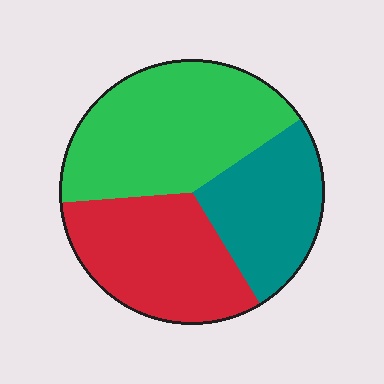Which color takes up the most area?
Green, at roughly 40%.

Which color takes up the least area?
Teal, at roughly 25%.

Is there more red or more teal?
Red.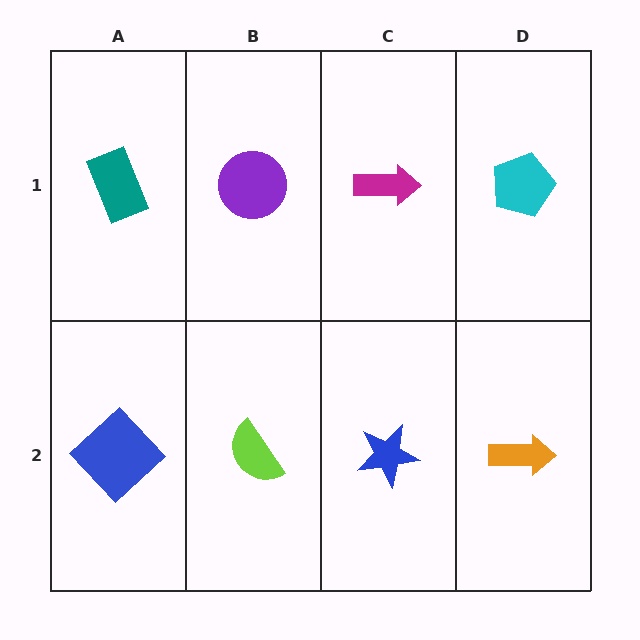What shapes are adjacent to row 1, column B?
A lime semicircle (row 2, column B), a teal rectangle (row 1, column A), a magenta arrow (row 1, column C).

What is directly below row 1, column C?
A blue star.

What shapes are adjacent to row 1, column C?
A blue star (row 2, column C), a purple circle (row 1, column B), a cyan pentagon (row 1, column D).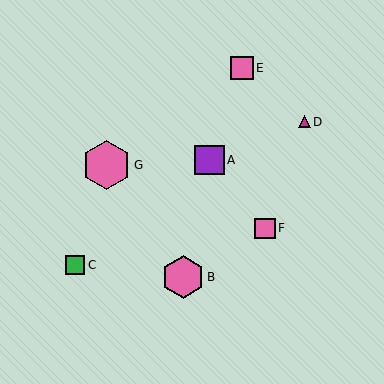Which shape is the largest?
The pink hexagon (labeled G) is the largest.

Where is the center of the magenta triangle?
The center of the magenta triangle is at (304, 122).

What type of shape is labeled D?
Shape D is a magenta triangle.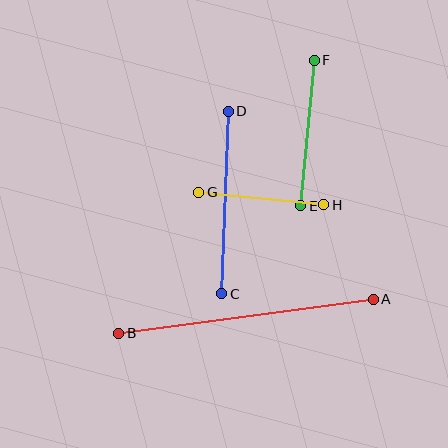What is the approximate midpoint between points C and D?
The midpoint is at approximately (225, 203) pixels.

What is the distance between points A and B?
The distance is approximately 257 pixels.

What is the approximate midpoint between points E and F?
The midpoint is at approximately (308, 133) pixels.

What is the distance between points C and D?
The distance is approximately 182 pixels.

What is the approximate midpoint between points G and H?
The midpoint is at approximately (261, 198) pixels.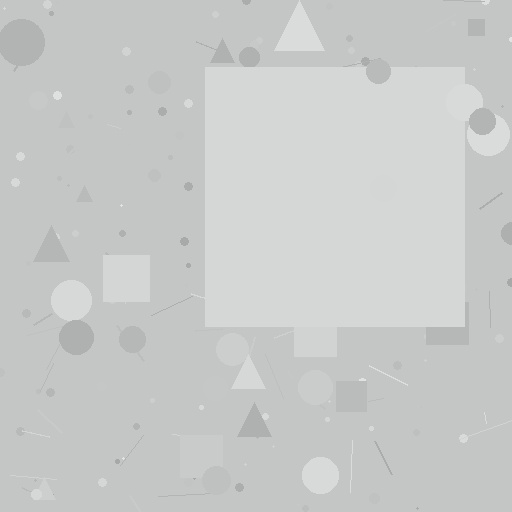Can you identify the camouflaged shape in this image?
The camouflaged shape is a square.